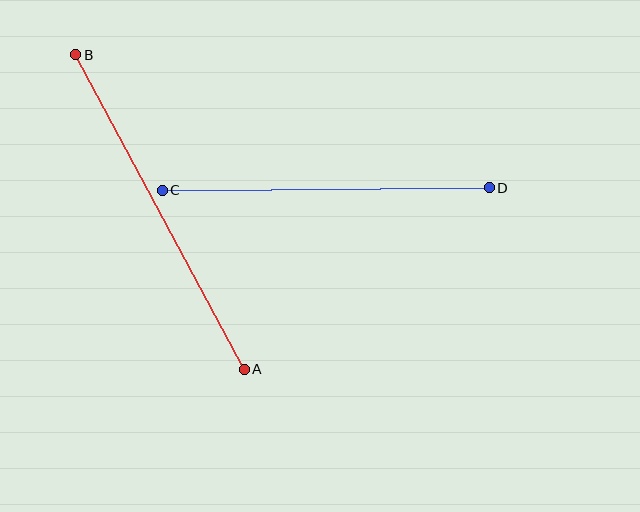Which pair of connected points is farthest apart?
Points A and B are farthest apart.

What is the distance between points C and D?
The distance is approximately 327 pixels.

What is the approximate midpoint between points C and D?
The midpoint is at approximately (326, 189) pixels.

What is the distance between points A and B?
The distance is approximately 357 pixels.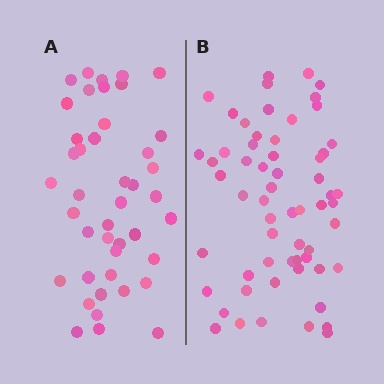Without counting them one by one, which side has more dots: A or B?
Region B (the right region) has more dots.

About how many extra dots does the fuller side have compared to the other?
Region B has approximately 15 more dots than region A.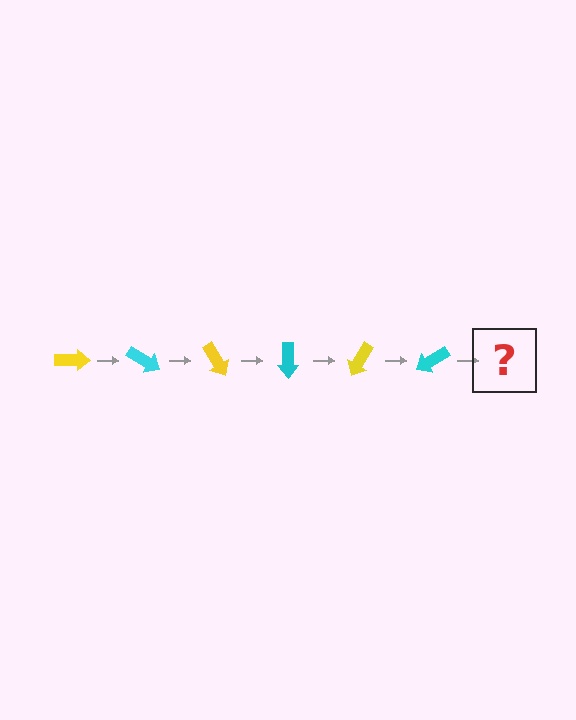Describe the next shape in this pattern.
It should be a yellow arrow, rotated 180 degrees from the start.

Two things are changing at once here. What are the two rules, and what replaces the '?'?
The two rules are that it rotates 30 degrees each step and the color cycles through yellow and cyan. The '?' should be a yellow arrow, rotated 180 degrees from the start.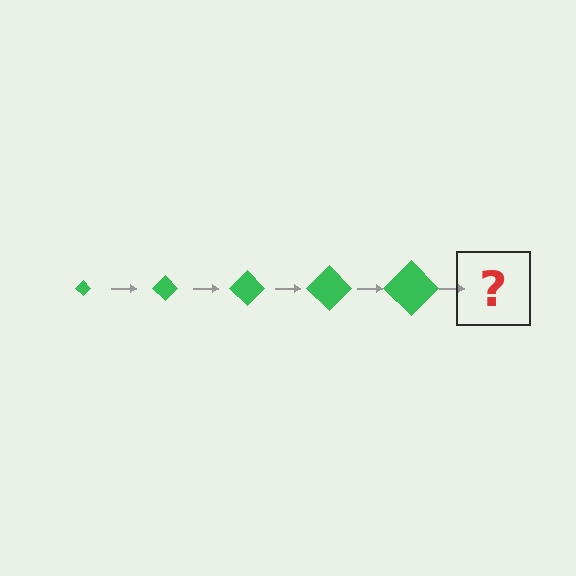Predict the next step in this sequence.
The next step is a green diamond, larger than the previous one.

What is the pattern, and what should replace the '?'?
The pattern is that the diamond gets progressively larger each step. The '?' should be a green diamond, larger than the previous one.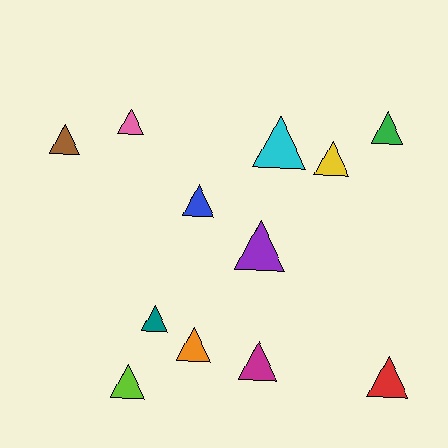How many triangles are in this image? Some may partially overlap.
There are 12 triangles.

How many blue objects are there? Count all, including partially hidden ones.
There is 1 blue object.